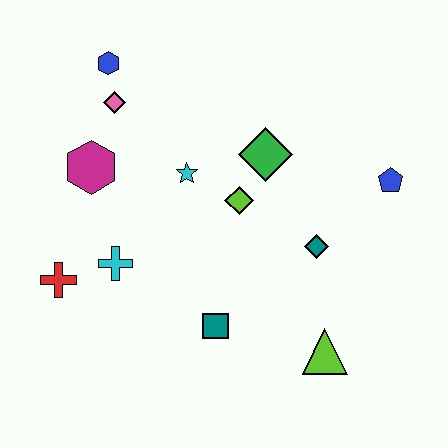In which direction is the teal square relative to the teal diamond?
The teal square is to the left of the teal diamond.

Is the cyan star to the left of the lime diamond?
Yes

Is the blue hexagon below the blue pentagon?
No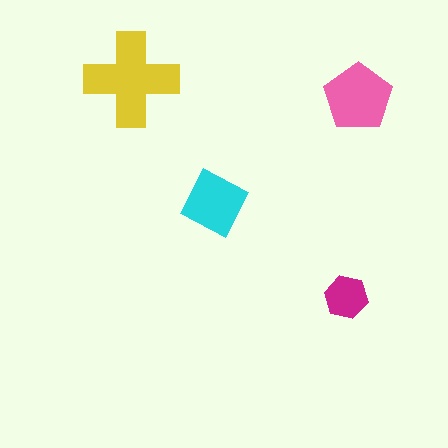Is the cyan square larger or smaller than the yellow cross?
Smaller.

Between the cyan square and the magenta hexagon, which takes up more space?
The cyan square.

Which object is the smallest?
The magenta hexagon.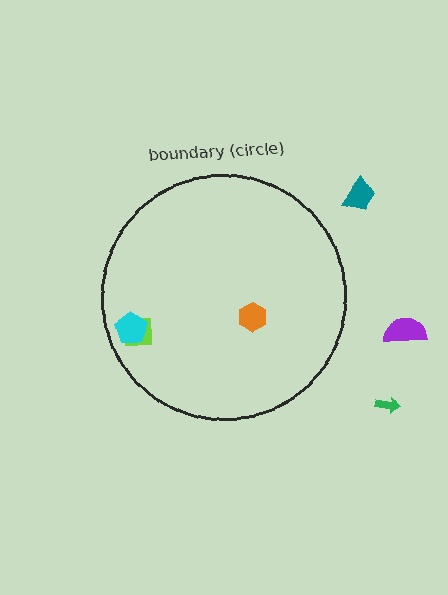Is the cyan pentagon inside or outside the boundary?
Inside.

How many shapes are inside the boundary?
3 inside, 3 outside.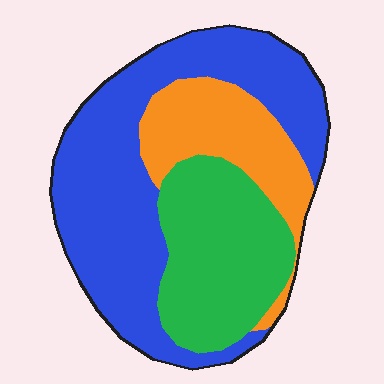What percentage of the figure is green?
Green takes up about one quarter (1/4) of the figure.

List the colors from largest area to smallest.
From largest to smallest: blue, green, orange.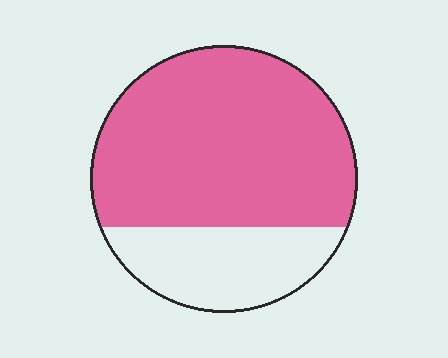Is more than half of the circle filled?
Yes.